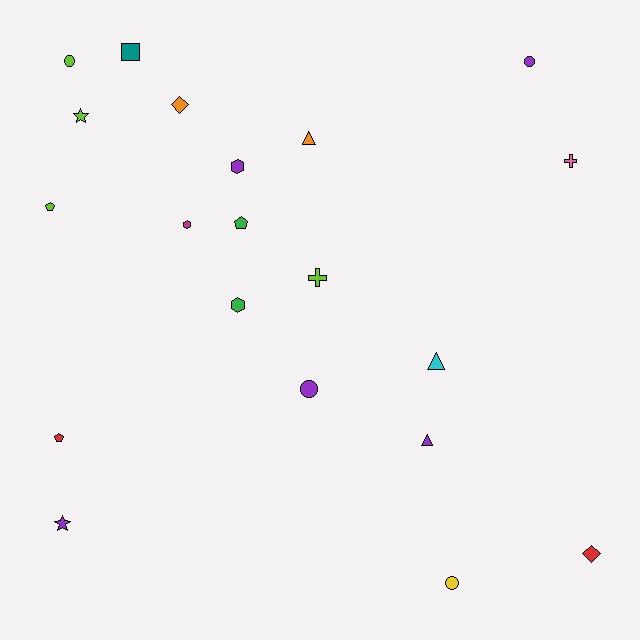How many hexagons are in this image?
There are 3 hexagons.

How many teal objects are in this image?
There is 1 teal object.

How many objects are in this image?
There are 20 objects.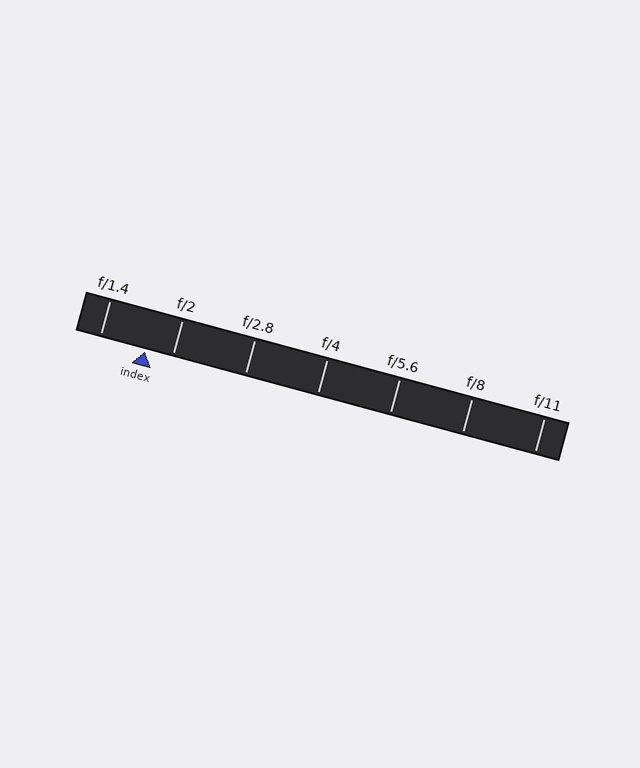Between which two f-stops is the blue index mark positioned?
The index mark is between f/1.4 and f/2.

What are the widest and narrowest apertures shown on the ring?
The widest aperture shown is f/1.4 and the narrowest is f/11.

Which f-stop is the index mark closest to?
The index mark is closest to f/2.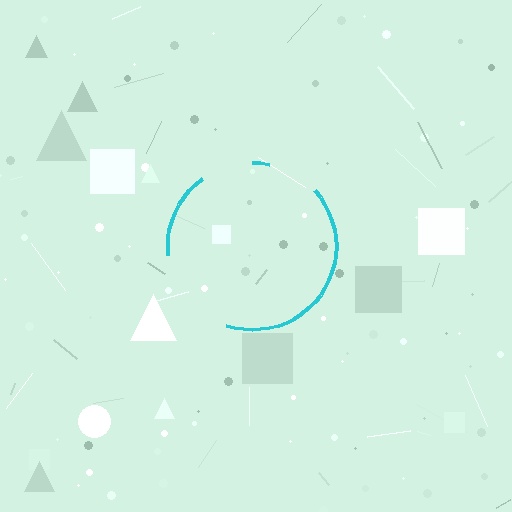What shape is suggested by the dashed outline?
The dashed outline suggests a circle.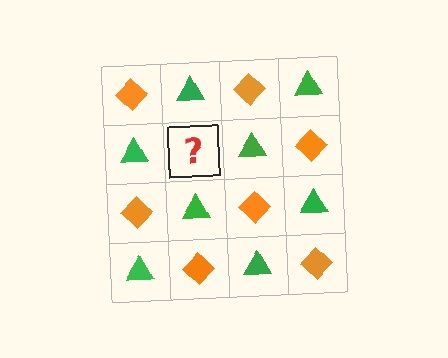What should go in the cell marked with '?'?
The missing cell should contain an orange diamond.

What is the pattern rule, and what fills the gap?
The rule is that it alternates orange diamond and green triangle in a checkerboard pattern. The gap should be filled with an orange diamond.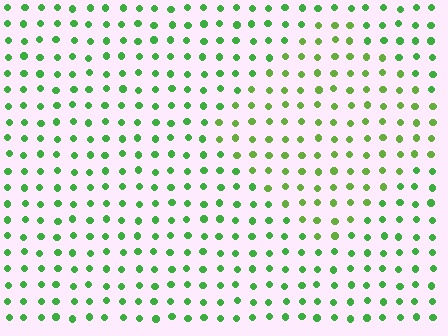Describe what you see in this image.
The image is filled with small green elements in a uniform arrangement. A diamond-shaped region is visible where the elements are tinted to a slightly different hue, forming a subtle color boundary.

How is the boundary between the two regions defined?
The boundary is defined purely by a slight shift in hue (about 23 degrees). Spacing, size, and orientation are identical on both sides.